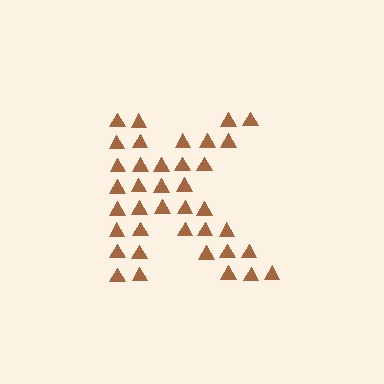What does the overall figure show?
The overall figure shows the letter K.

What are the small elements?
The small elements are triangles.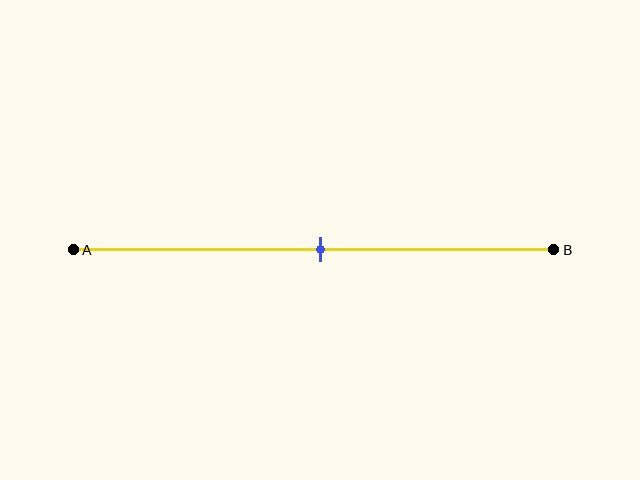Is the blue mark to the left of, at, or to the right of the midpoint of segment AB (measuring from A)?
The blue mark is approximately at the midpoint of segment AB.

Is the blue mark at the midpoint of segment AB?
Yes, the mark is approximately at the midpoint.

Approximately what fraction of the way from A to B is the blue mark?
The blue mark is approximately 50% of the way from A to B.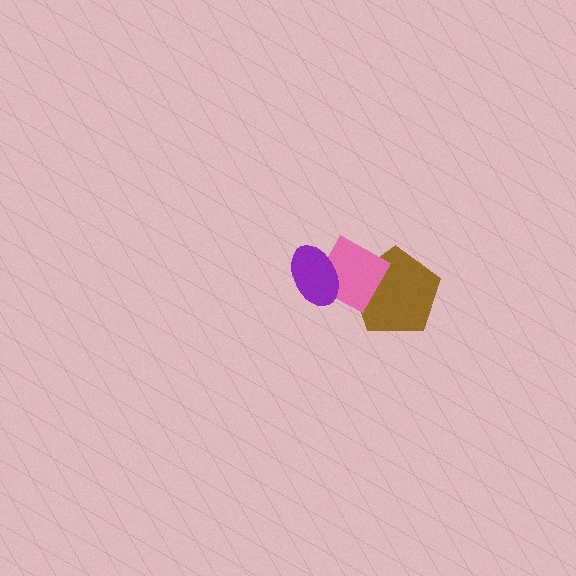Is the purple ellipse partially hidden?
No, no other shape covers it.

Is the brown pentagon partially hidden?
Yes, it is partially covered by another shape.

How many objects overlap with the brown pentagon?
1 object overlaps with the brown pentagon.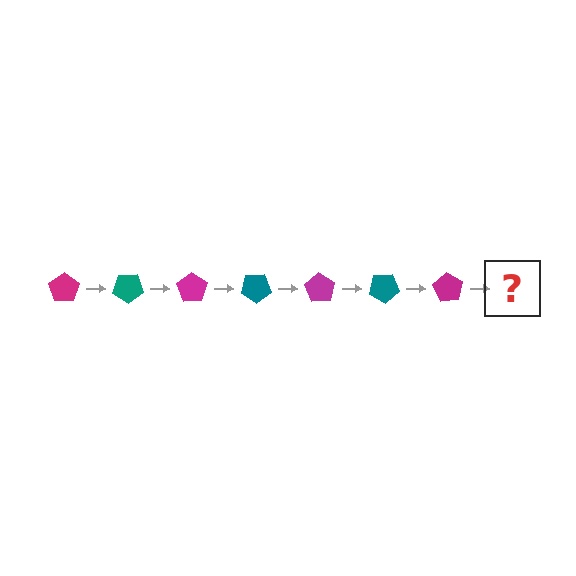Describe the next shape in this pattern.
It should be a teal pentagon, rotated 245 degrees from the start.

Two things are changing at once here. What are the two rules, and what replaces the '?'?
The two rules are that it rotates 35 degrees each step and the color cycles through magenta and teal. The '?' should be a teal pentagon, rotated 245 degrees from the start.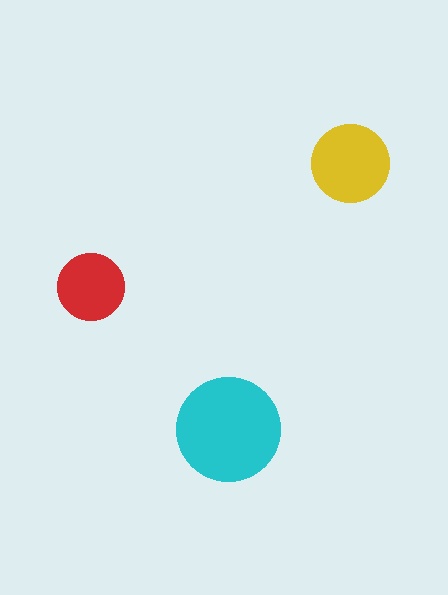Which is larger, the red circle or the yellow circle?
The yellow one.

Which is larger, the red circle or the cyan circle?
The cyan one.